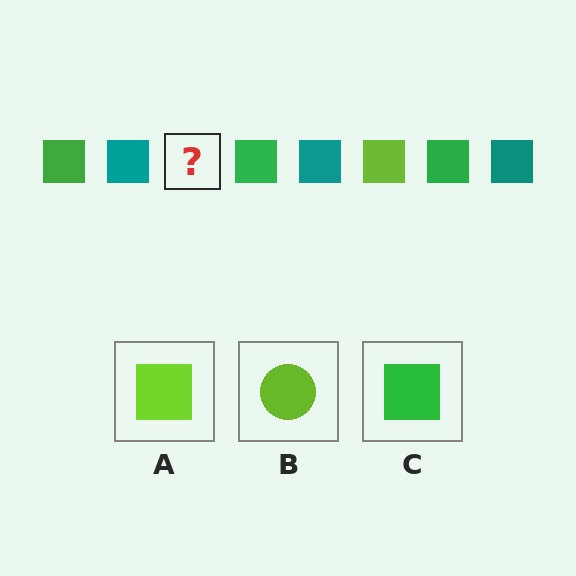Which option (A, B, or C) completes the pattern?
A.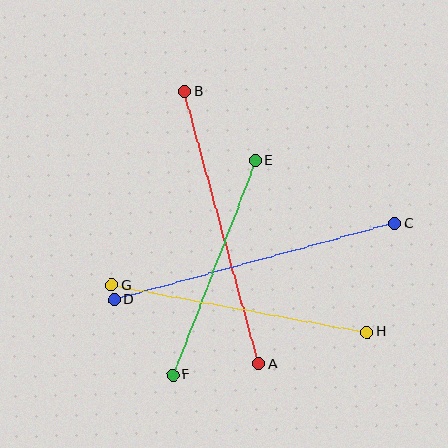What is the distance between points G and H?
The distance is approximately 260 pixels.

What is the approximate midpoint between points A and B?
The midpoint is at approximately (222, 228) pixels.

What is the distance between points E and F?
The distance is approximately 230 pixels.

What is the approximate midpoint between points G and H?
The midpoint is at approximately (239, 309) pixels.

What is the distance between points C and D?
The distance is approximately 290 pixels.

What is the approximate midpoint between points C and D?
The midpoint is at approximately (255, 261) pixels.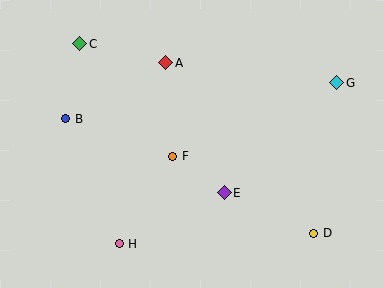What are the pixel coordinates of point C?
Point C is at (80, 44).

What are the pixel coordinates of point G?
Point G is at (337, 83).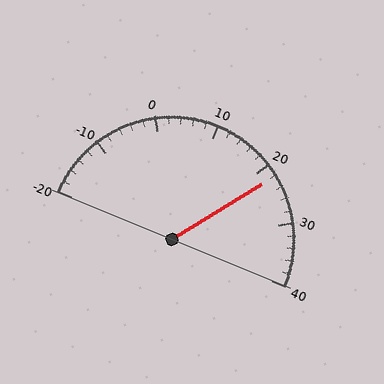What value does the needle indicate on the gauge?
The needle indicates approximately 22.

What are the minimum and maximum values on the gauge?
The gauge ranges from -20 to 40.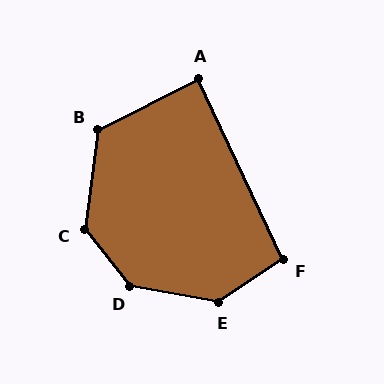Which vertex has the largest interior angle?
D, at approximately 138 degrees.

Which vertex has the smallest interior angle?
A, at approximately 88 degrees.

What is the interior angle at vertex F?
Approximately 98 degrees (obtuse).